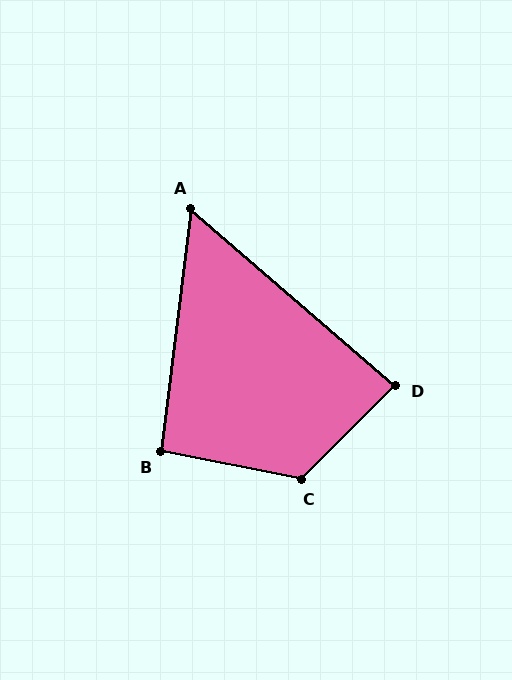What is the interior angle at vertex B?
Approximately 94 degrees (approximately right).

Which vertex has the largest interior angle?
C, at approximately 124 degrees.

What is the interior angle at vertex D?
Approximately 86 degrees (approximately right).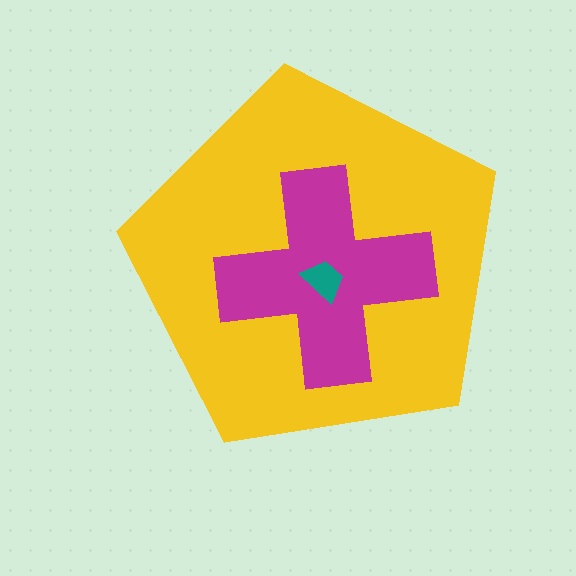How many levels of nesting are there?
3.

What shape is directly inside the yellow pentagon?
The magenta cross.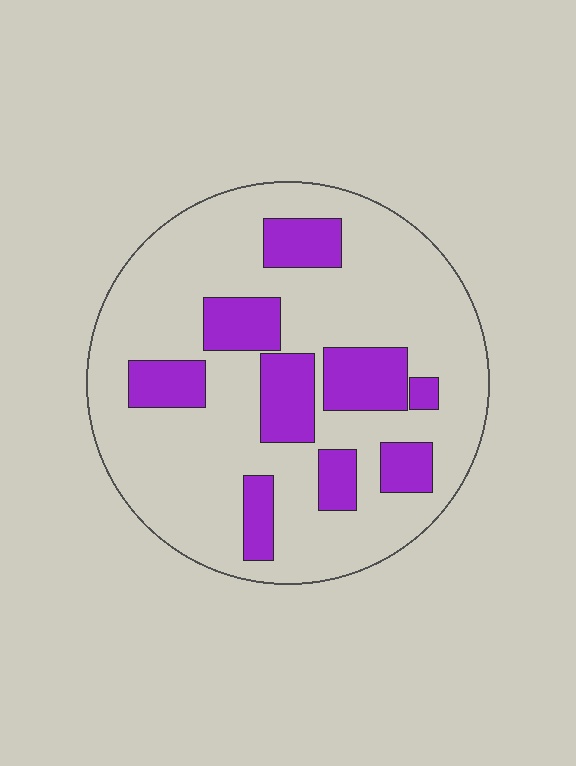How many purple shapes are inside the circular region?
9.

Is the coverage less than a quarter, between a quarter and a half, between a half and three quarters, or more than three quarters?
Less than a quarter.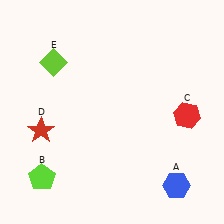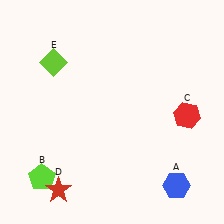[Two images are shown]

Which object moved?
The red star (D) moved down.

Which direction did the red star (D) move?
The red star (D) moved down.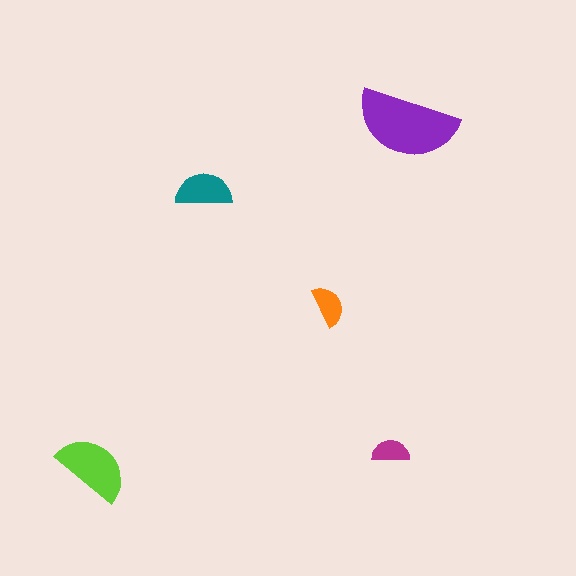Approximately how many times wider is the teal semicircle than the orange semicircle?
About 1.5 times wider.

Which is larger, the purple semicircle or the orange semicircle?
The purple one.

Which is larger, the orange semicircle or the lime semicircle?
The lime one.